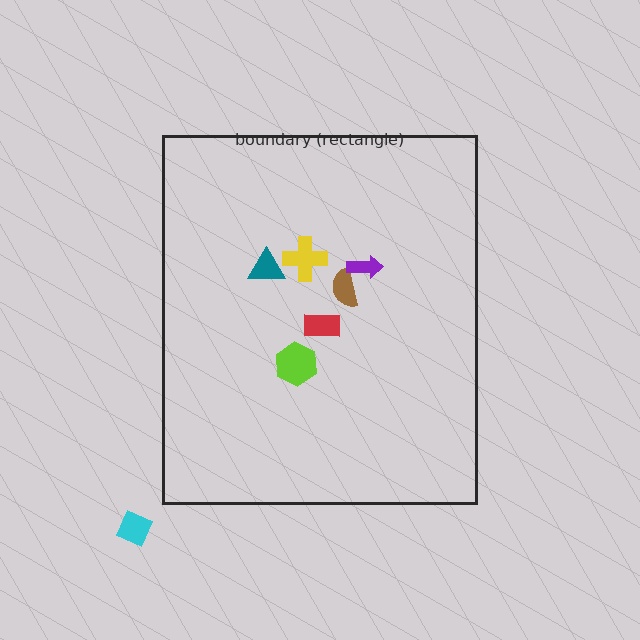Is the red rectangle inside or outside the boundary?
Inside.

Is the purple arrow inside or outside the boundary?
Inside.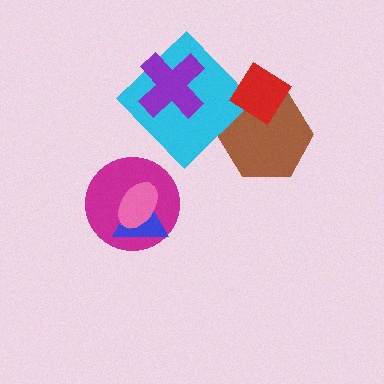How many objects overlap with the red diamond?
1 object overlaps with the red diamond.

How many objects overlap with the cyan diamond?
1 object overlaps with the cyan diamond.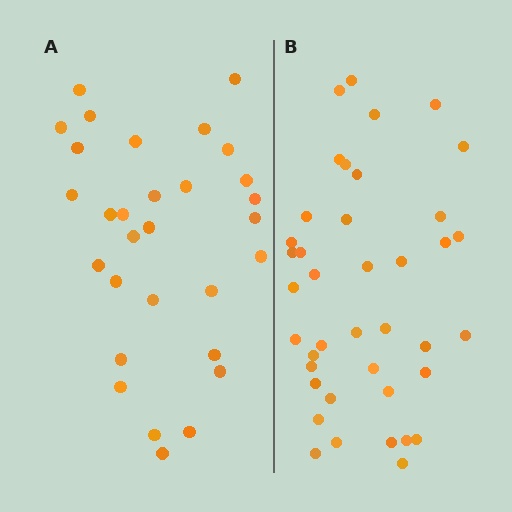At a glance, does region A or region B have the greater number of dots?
Region B (the right region) has more dots.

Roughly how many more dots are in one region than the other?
Region B has roughly 10 or so more dots than region A.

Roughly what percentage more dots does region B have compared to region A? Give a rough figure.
About 35% more.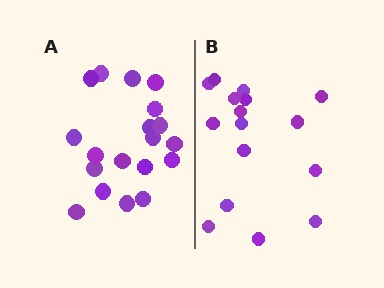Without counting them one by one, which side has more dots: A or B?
Region A (the left region) has more dots.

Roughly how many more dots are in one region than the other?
Region A has just a few more — roughly 2 or 3 more dots than region B.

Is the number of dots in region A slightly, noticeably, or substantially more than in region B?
Region A has only slightly more — the two regions are fairly close. The ratio is roughly 1.2 to 1.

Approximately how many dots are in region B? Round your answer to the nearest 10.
About 20 dots. (The exact count is 16, which rounds to 20.)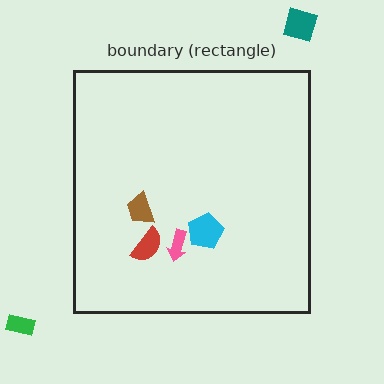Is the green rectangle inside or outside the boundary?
Outside.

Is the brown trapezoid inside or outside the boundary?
Inside.